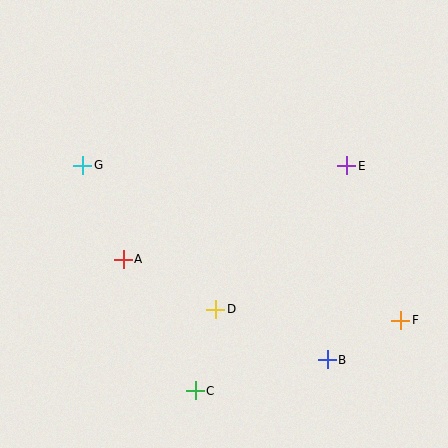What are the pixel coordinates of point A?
Point A is at (123, 259).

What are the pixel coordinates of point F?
Point F is at (401, 320).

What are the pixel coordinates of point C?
Point C is at (195, 391).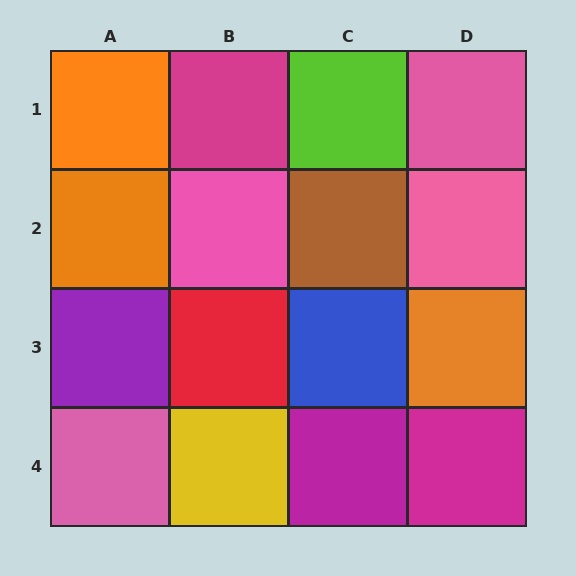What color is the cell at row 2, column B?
Pink.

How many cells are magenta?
3 cells are magenta.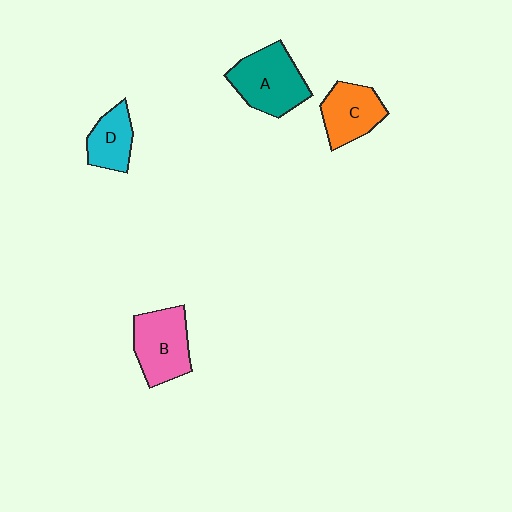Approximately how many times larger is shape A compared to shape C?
Approximately 1.3 times.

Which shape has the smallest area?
Shape D (cyan).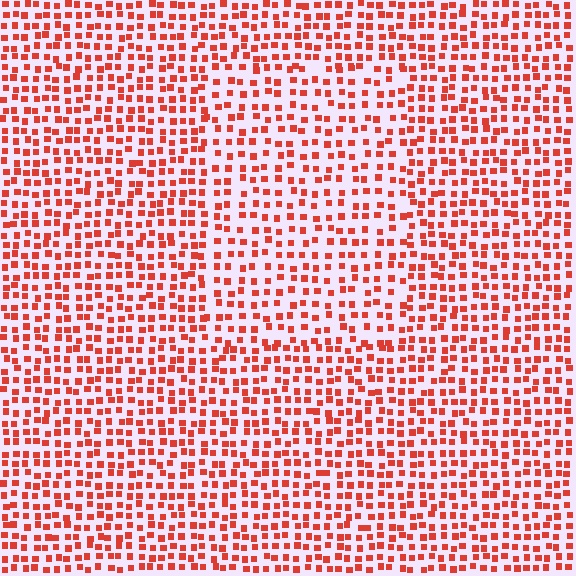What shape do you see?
I see a rectangle.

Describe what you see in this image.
The image contains small red elements arranged at two different densities. A rectangle-shaped region is visible where the elements are less densely packed than the surrounding area.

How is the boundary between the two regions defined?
The boundary is defined by a change in element density (approximately 1.4x ratio). All elements are the same color, size, and shape.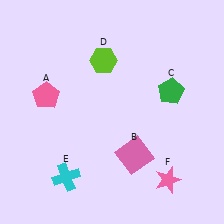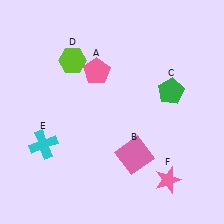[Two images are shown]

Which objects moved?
The objects that moved are: the pink pentagon (A), the lime hexagon (D), the cyan cross (E).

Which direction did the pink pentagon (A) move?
The pink pentagon (A) moved right.